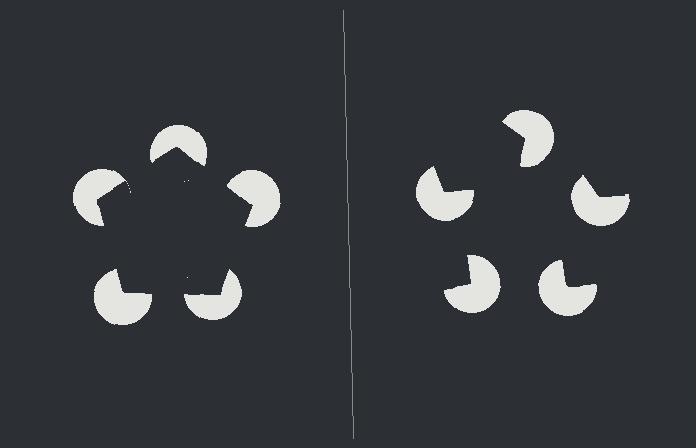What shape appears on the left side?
An illusory pentagon.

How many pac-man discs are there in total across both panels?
10 — 5 on each side.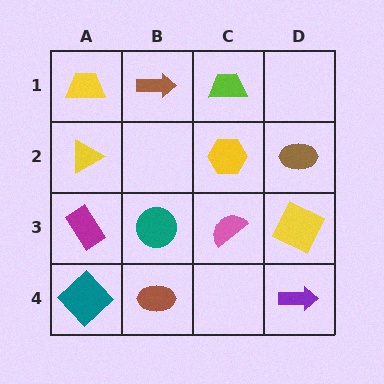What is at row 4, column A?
A teal diamond.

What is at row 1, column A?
A yellow trapezoid.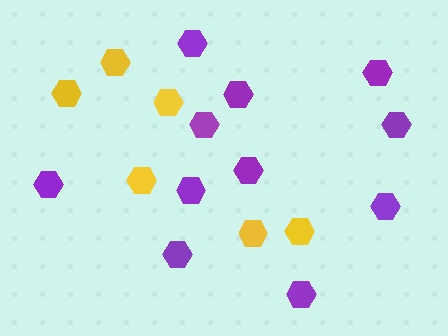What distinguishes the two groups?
There are 2 groups: one group of purple hexagons (11) and one group of yellow hexagons (6).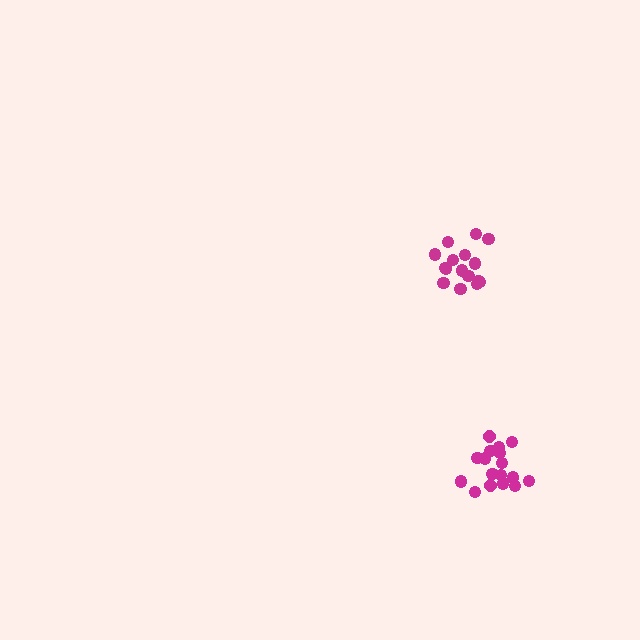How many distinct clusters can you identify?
There are 2 distinct clusters.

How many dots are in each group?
Group 1: 17 dots, Group 2: 16 dots (33 total).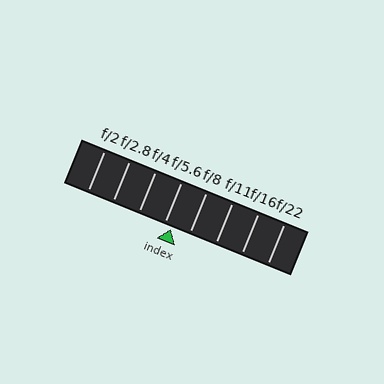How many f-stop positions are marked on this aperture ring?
There are 8 f-stop positions marked.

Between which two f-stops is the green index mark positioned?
The index mark is between f/5.6 and f/8.